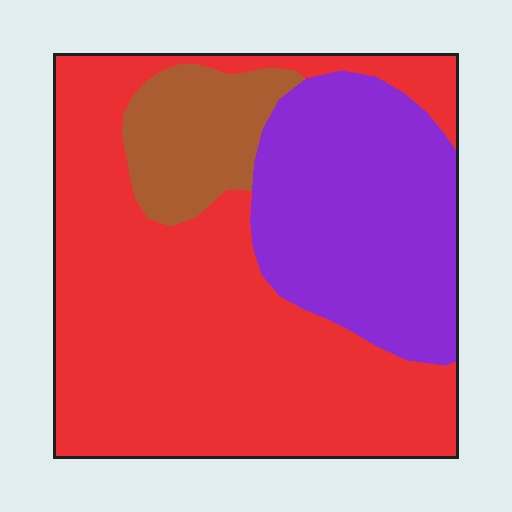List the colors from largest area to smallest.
From largest to smallest: red, purple, brown.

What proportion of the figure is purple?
Purple covers roughly 30% of the figure.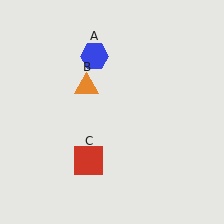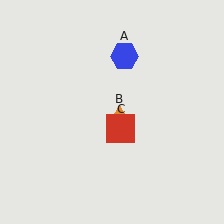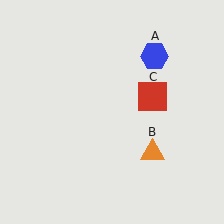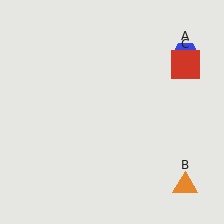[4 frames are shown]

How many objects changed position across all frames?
3 objects changed position: blue hexagon (object A), orange triangle (object B), red square (object C).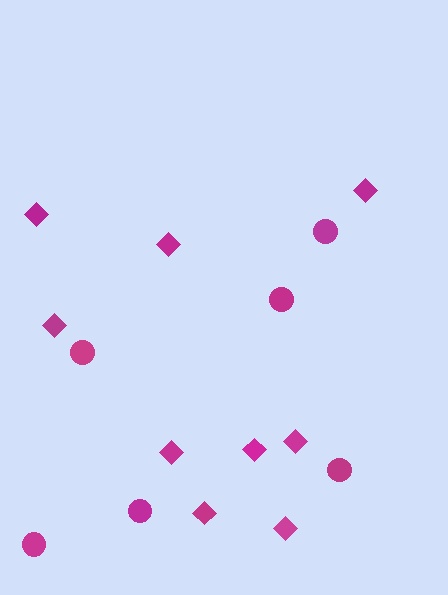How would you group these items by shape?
There are 2 groups: one group of circles (6) and one group of diamonds (9).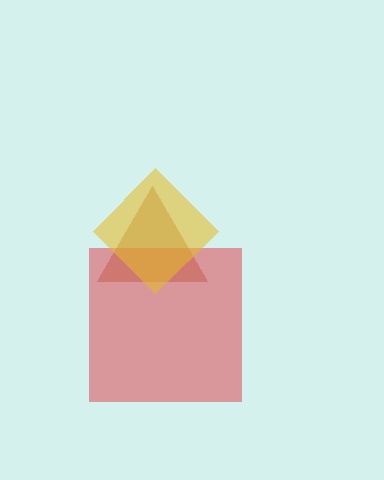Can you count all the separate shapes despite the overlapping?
Yes, there are 3 separate shapes.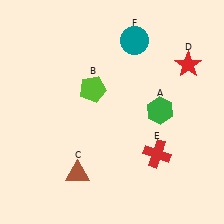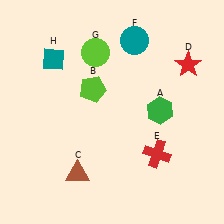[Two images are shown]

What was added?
A lime circle (G), a teal diamond (H) were added in Image 2.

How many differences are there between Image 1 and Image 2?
There are 2 differences between the two images.